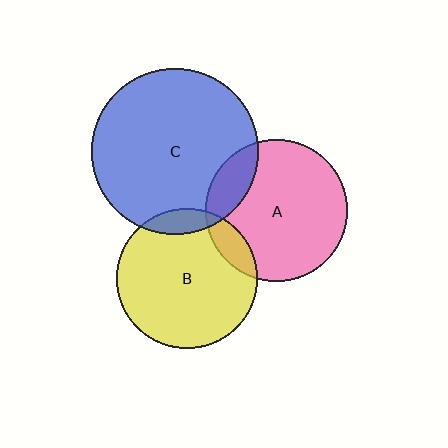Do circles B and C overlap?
Yes.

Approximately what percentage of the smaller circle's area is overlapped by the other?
Approximately 10%.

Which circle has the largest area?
Circle C (blue).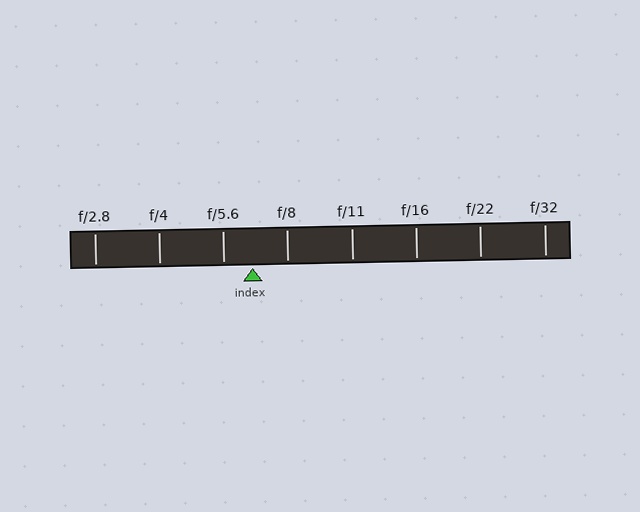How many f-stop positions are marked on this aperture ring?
There are 8 f-stop positions marked.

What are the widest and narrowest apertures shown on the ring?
The widest aperture shown is f/2.8 and the narrowest is f/32.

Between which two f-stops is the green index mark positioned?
The index mark is between f/5.6 and f/8.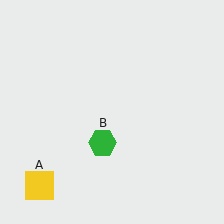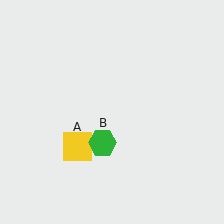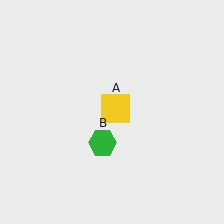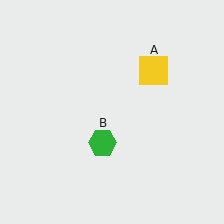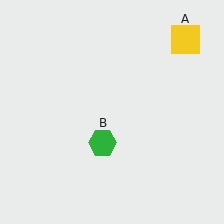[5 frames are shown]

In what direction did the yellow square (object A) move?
The yellow square (object A) moved up and to the right.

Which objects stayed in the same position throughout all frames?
Green hexagon (object B) remained stationary.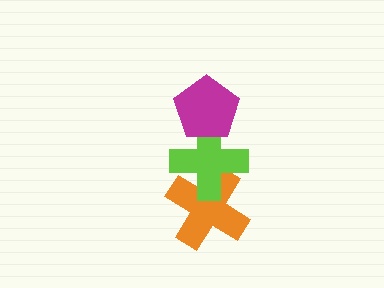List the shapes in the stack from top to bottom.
From top to bottom: the magenta pentagon, the lime cross, the orange cross.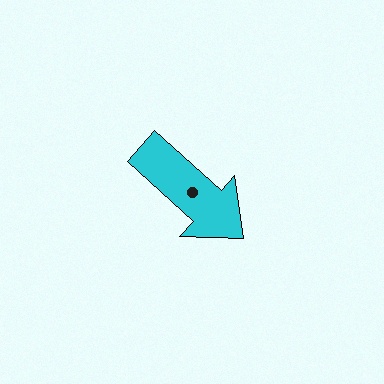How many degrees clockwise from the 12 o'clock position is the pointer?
Approximately 132 degrees.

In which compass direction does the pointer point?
Southeast.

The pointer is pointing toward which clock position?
Roughly 4 o'clock.